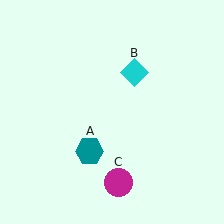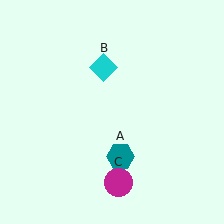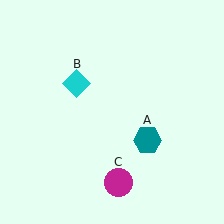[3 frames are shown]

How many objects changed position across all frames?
2 objects changed position: teal hexagon (object A), cyan diamond (object B).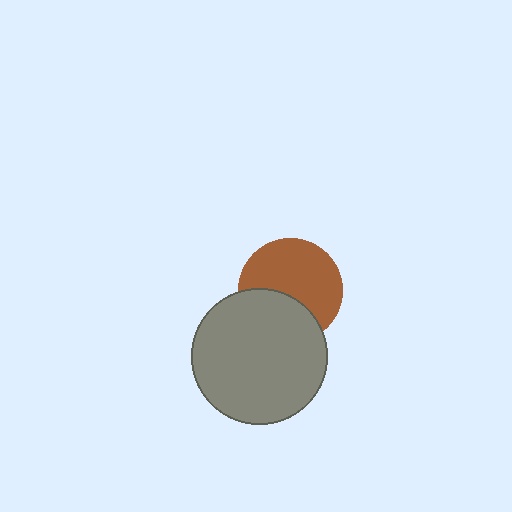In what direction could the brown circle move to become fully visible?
The brown circle could move up. That would shift it out from behind the gray circle entirely.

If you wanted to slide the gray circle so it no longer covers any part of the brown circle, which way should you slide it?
Slide it down — that is the most direct way to separate the two shapes.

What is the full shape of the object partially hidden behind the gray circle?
The partially hidden object is a brown circle.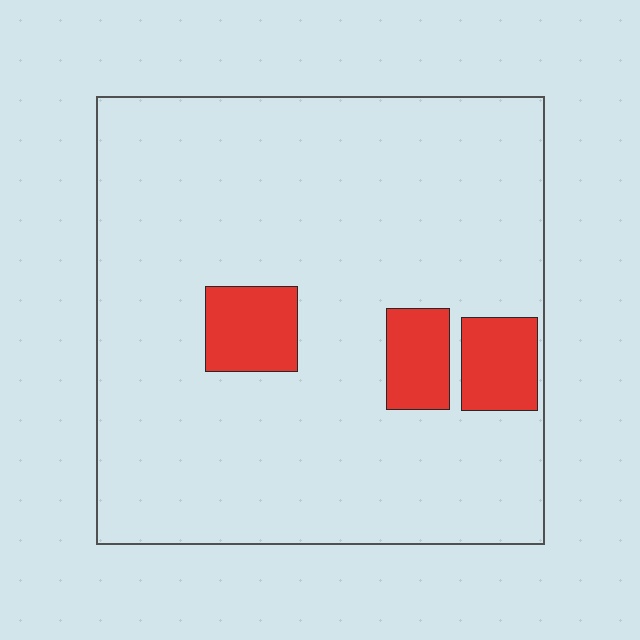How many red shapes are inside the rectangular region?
3.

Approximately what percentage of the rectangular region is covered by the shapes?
Approximately 10%.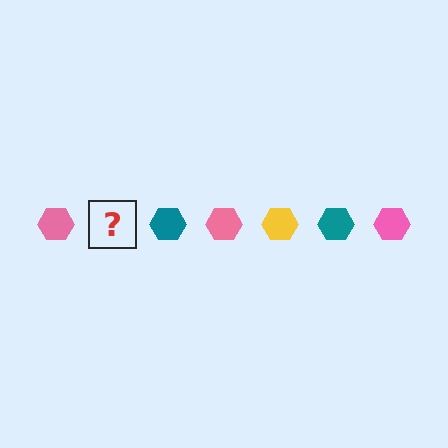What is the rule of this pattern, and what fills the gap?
The rule is that the pattern cycles through pink, yellow, teal hexagons. The gap should be filled with a yellow hexagon.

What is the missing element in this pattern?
The missing element is a yellow hexagon.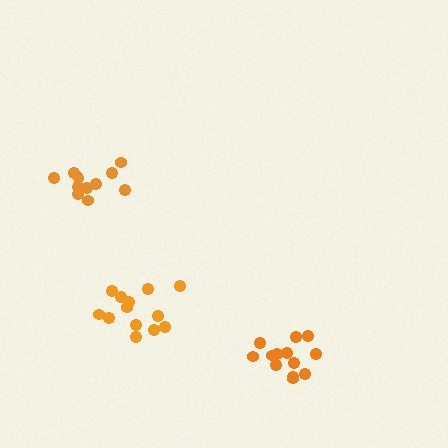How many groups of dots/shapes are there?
There are 3 groups.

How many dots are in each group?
Group 1: 13 dots, Group 2: 11 dots, Group 3: 13 dots (37 total).